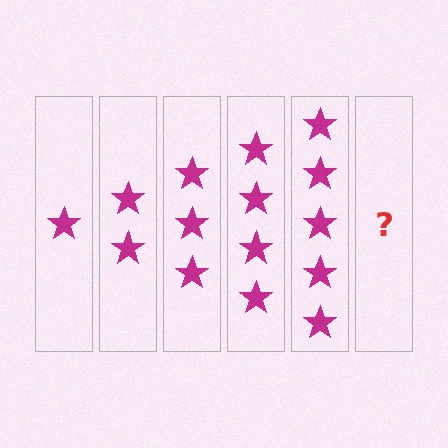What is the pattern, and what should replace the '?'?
The pattern is that each step adds one more star. The '?' should be 6 stars.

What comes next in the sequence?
The next element should be 6 stars.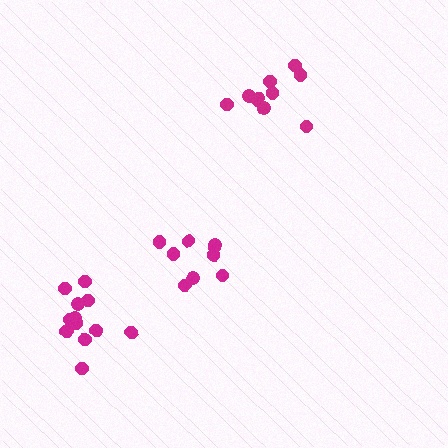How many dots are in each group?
Group 1: 9 dots, Group 2: 10 dots, Group 3: 13 dots (32 total).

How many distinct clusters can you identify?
There are 3 distinct clusters.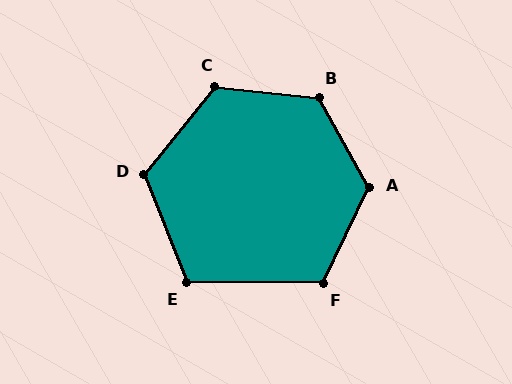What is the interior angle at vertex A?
Approximately 125 degrees (obtuse).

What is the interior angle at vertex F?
Approximately 115 degrees (obtuse).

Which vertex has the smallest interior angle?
E, at approximately 113 degrees.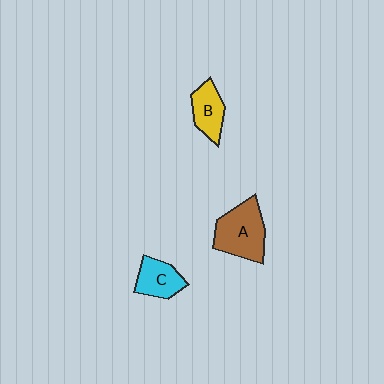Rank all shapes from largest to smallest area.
From largest to smallest: A (brown), C (cyan), B (yellow).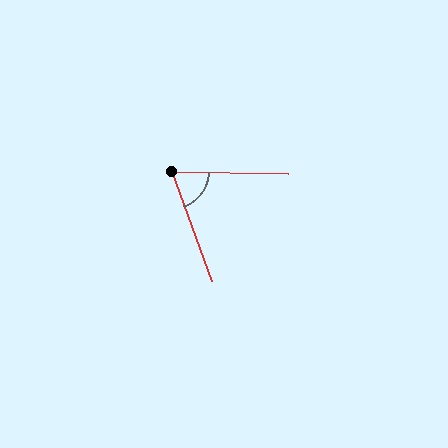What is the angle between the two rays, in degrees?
Approximately 69 degrees.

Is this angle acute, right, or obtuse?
It is acute.